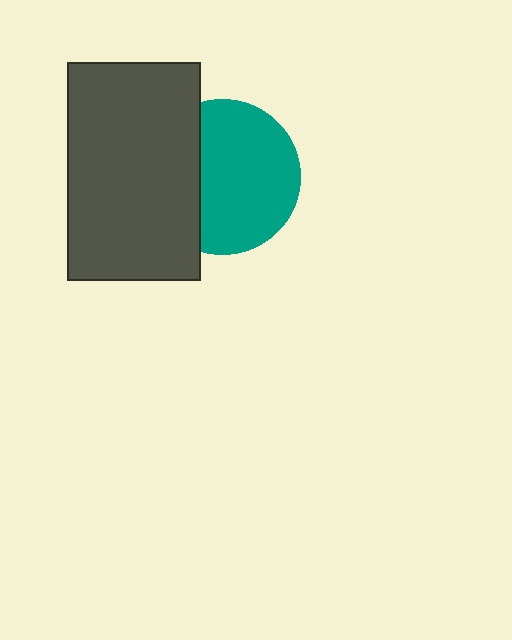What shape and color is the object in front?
The object in front is a dark gray rectangle.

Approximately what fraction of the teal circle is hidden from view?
Roughly 33% of the teal circle is hidden behind the dark gray rectangle.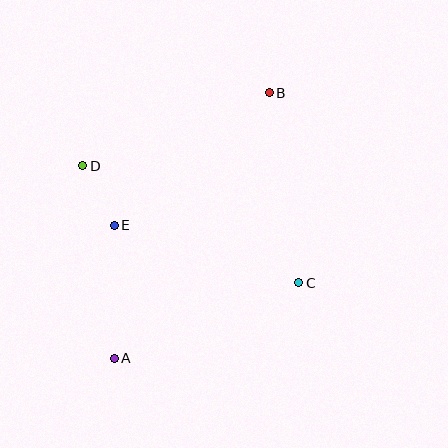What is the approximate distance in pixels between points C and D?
The distance between C and D is approximately 246 pixels.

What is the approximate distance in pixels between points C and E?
The distance between C and E is approximately 193 pixels.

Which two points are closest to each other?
Points D and E are closest to each other.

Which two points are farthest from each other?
Points A and B are farthest from each other.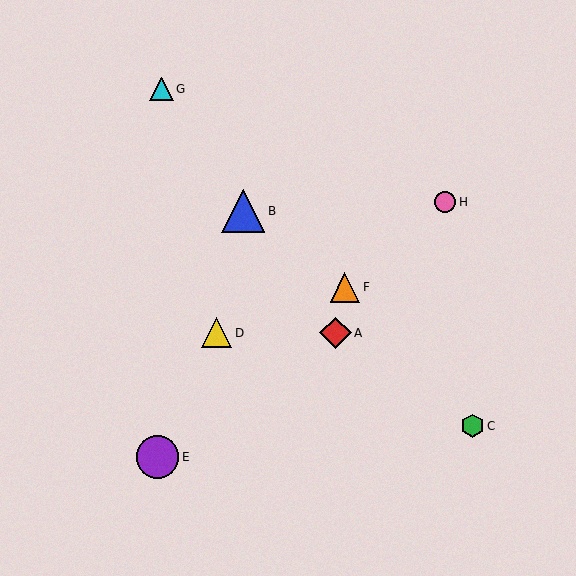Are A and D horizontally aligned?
Yes, both are at y≈333.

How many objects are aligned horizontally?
2 objects (A, D) are aligned horizontally.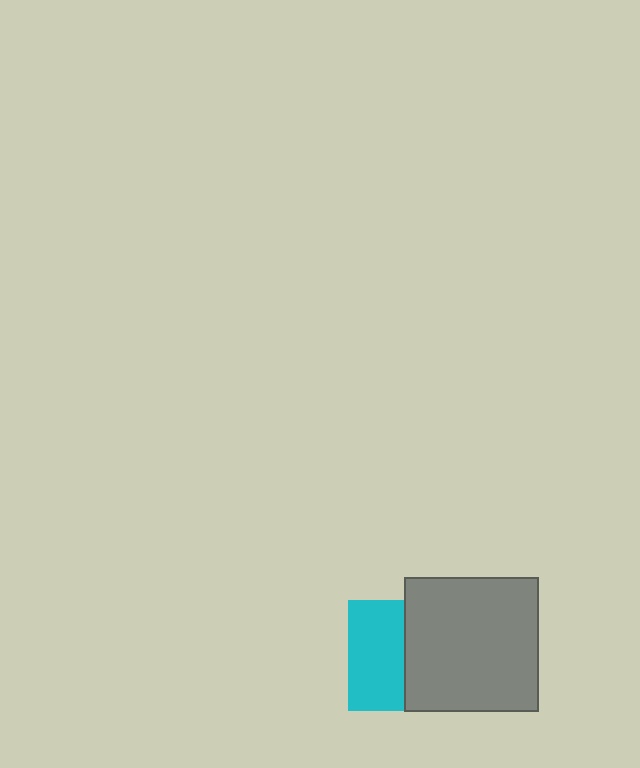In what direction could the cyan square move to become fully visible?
The cyan square could move left. That would shift it out from behind the gray square entirely.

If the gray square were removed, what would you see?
You would see the complete cyan square.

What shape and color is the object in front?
The object in front is a gray square.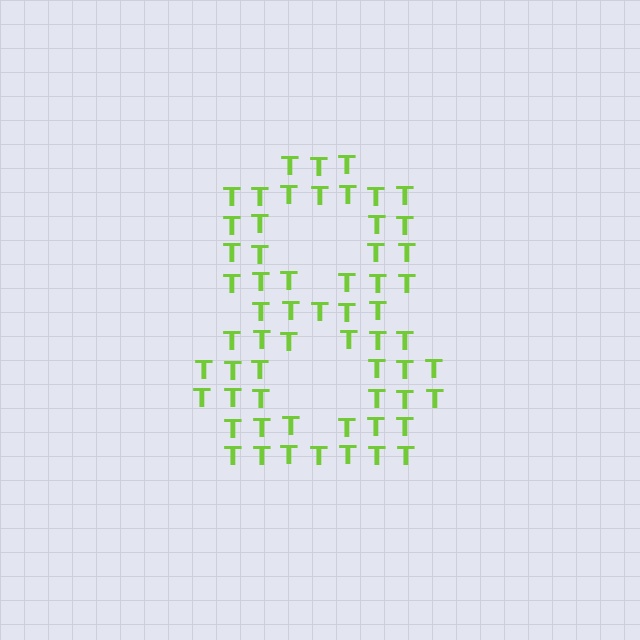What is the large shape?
The large shape is the digit 8.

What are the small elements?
The small elements are letter T's.